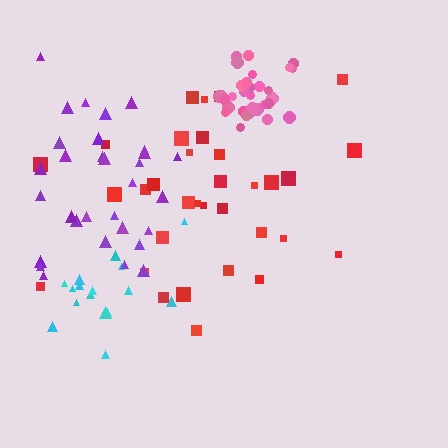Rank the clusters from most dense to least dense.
pink, cyan, purple, red.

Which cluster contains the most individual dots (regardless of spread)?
Red (33).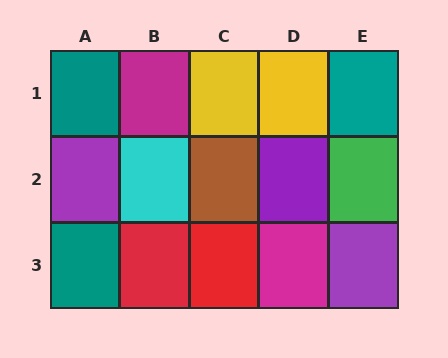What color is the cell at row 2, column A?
Purple.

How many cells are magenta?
2 cells are magenta.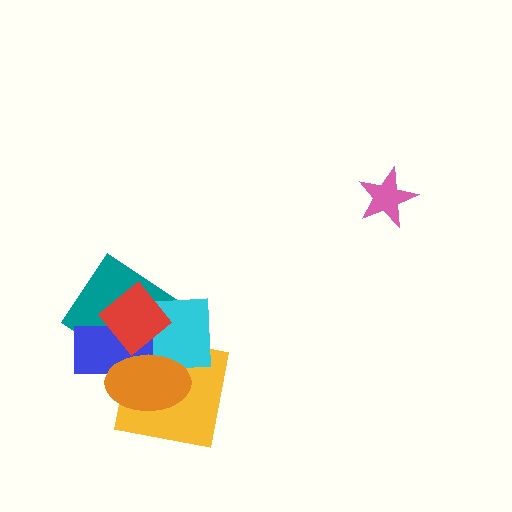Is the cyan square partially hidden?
Yes, it is partially covered by another shape.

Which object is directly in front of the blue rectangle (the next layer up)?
The orange ellipse is directly in front of the blue rectangle.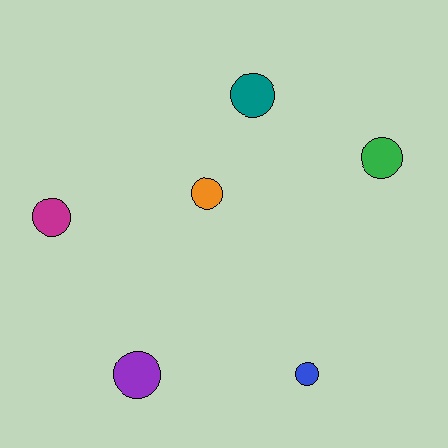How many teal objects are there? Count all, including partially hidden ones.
There is 1 teal object.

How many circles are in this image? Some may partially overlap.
There are 6 circles.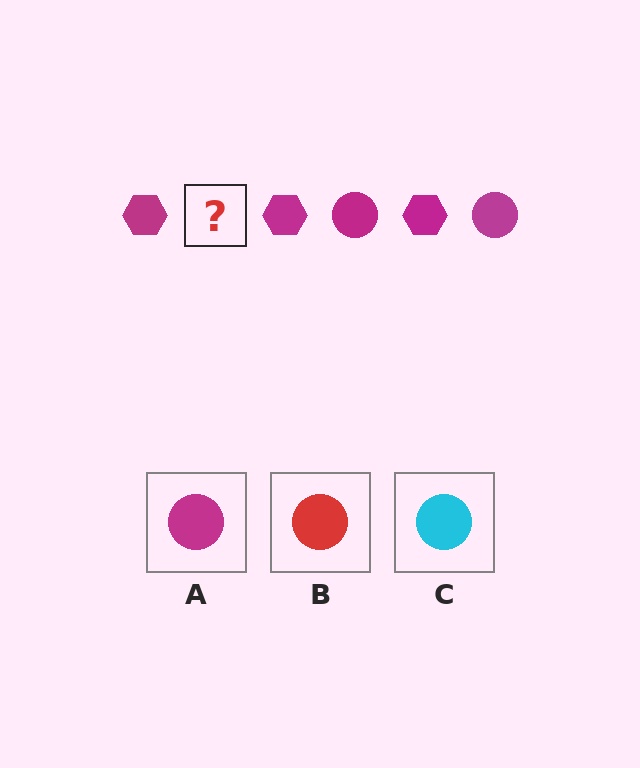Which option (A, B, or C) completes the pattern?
A.